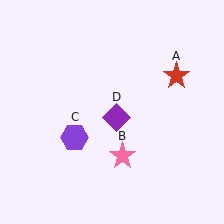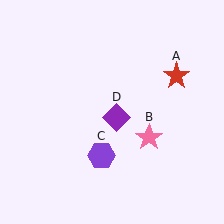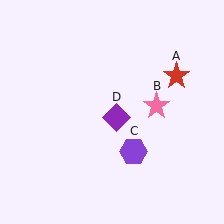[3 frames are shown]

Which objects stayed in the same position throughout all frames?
Red star (object A) and purple diamond (object D) remained stationary.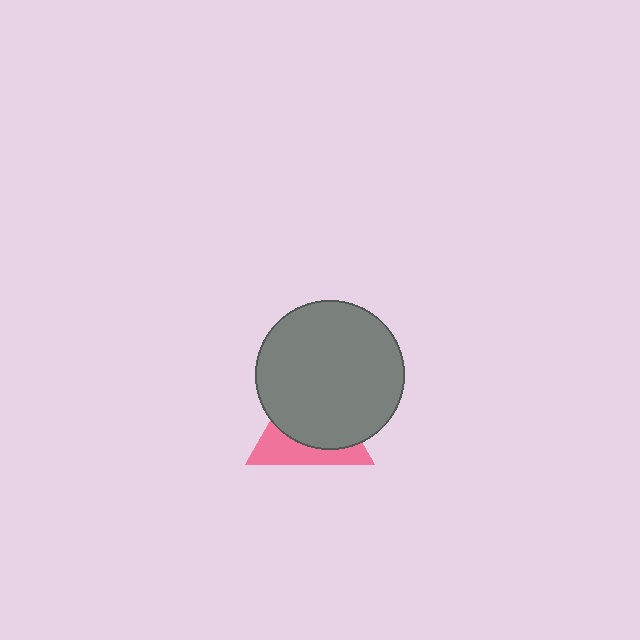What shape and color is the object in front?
The object in front is a gray circle.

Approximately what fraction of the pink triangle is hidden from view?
Roughly 63% of the pink triangle is hidden behind the gray circle.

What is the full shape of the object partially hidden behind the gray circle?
The partially hidden object is a pink triangle.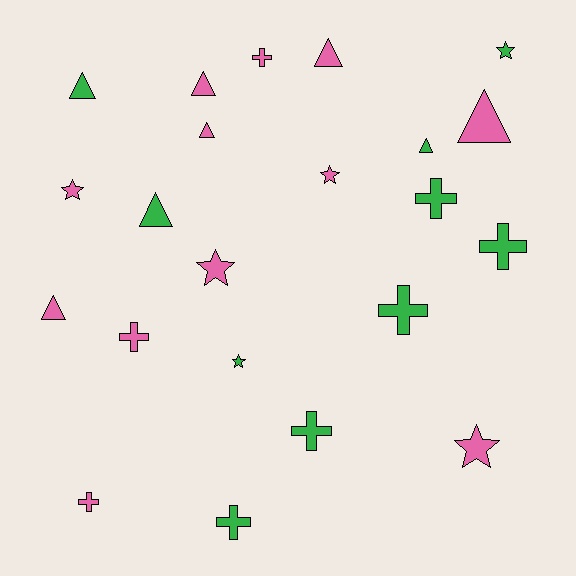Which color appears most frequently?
Pink, with 12 objects.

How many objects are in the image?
There are 22 objects.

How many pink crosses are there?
There are 3 pink crosses.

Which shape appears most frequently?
Cross, with 8 objects.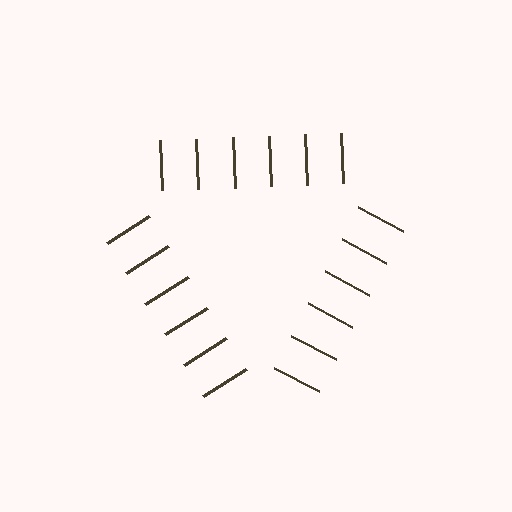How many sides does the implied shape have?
3 sides — the line-ends trace a triangle.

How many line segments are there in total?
18 — 6 along each of the 3 edges.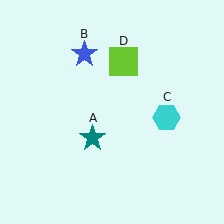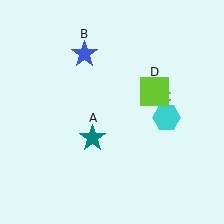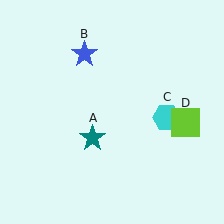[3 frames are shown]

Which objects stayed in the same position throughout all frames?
Teal star (object A) and blue star (object B) and cyan hexagon (object C) remained stationary.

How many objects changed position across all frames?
1 object changed position: lime square (object D).